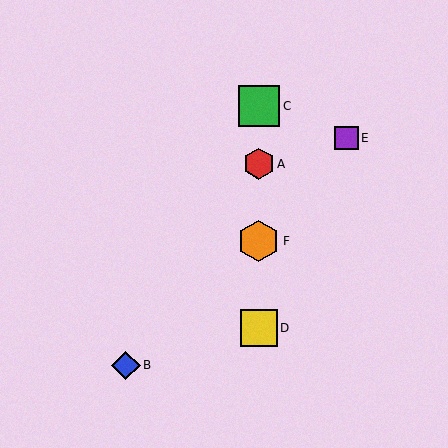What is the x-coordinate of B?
Object B is at x≈126.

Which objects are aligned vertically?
Objects A, C, D, F are aligned vertically.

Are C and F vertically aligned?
Yes, both are at x≈259.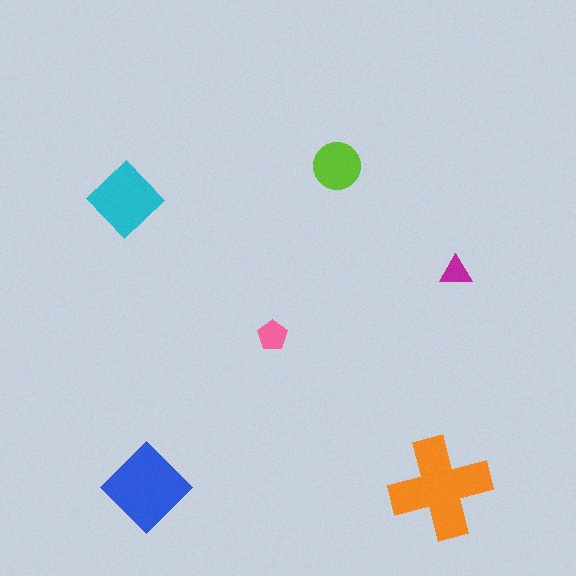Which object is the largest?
The orange cross.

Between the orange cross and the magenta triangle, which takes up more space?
The orange cross.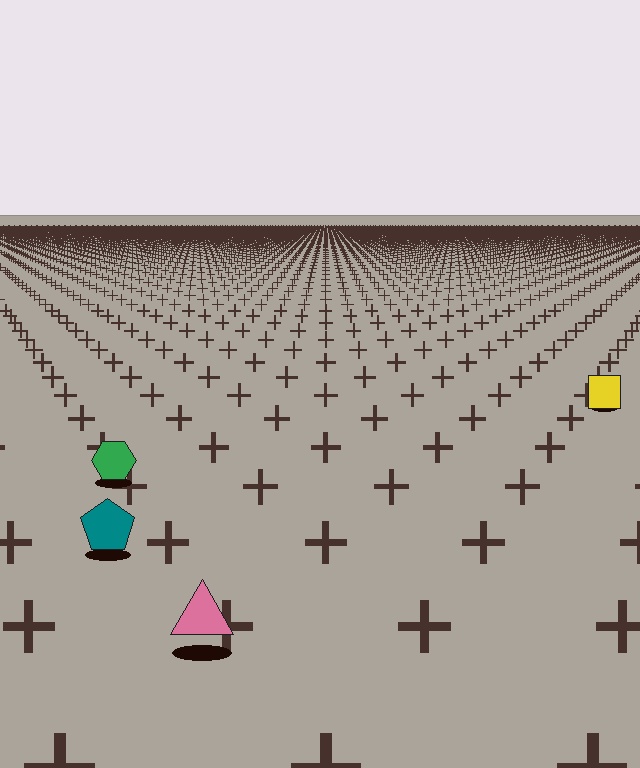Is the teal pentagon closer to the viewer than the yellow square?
Yes. The teal pentagon is closer — you can tell from the texture gradient: the ground texture is coarser near it.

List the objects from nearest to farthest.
From nearest to farthest: the pink triangle, the teal pentagon, the green hexagon, the yellow square.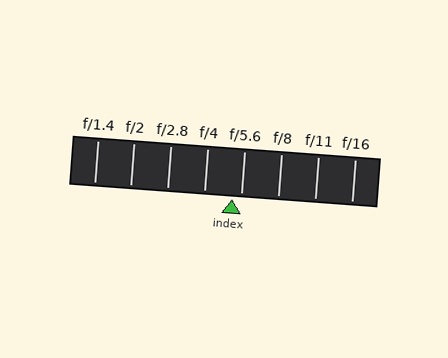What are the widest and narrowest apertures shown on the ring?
The widest aperture shown is f/1.4 and the narrowest is f/16.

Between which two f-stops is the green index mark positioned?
The index mark is between f/4 and f/5.6.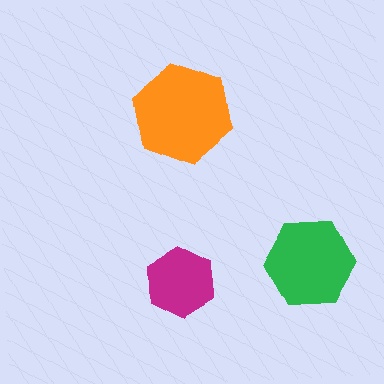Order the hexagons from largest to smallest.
the orange one, the green one, the magenta one.